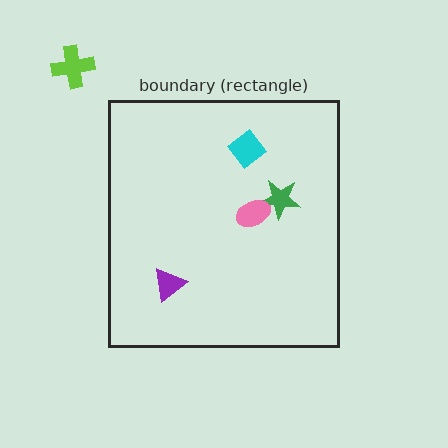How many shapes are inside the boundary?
4 inside, 1 outside.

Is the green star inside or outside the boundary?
Inside.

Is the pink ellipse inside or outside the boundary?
Inside.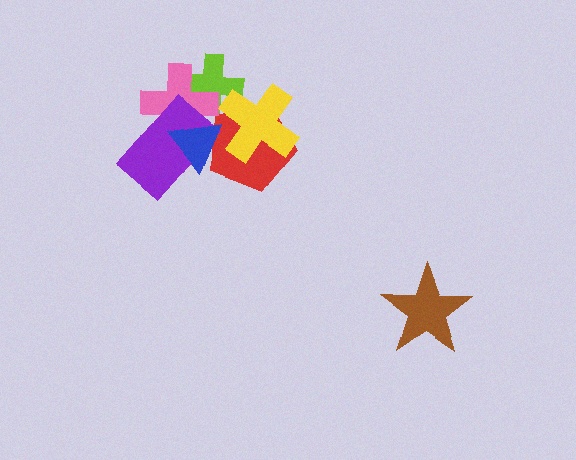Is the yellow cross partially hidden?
No, no other shape covers it.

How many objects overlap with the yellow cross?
2 objects overlap with the yellow cross.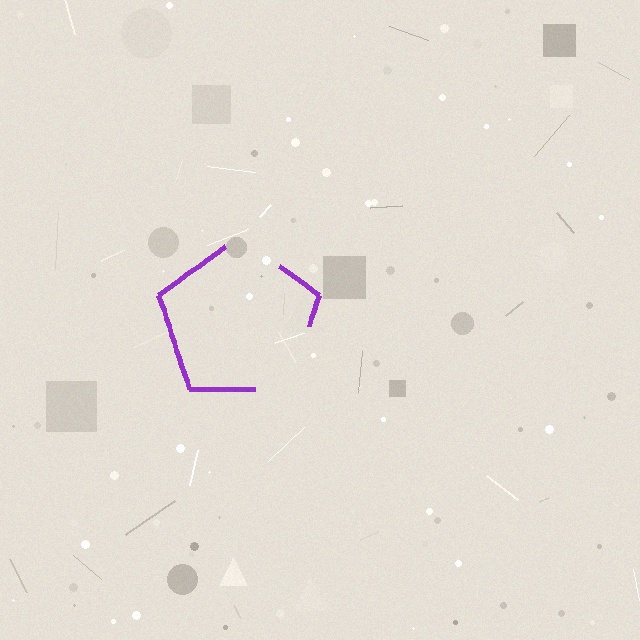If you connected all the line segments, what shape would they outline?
They would outline a pentagon.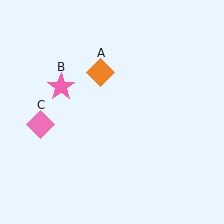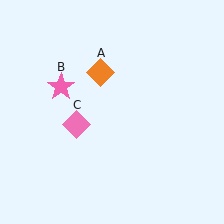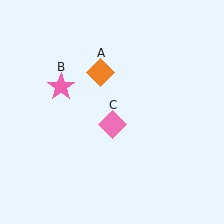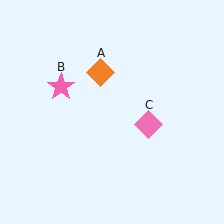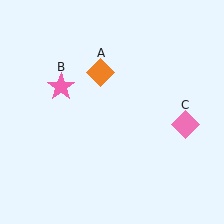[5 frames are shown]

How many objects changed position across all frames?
1 object changed position: pink diamond (object C).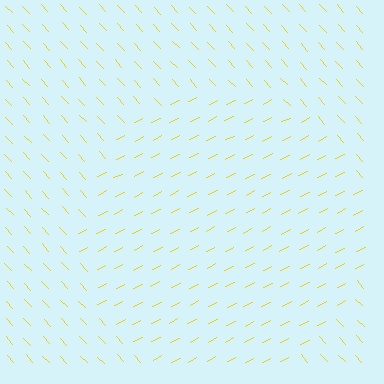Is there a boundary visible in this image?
Yes, there is a texture boundary formed by a change in line orientation.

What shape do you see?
I see a circle.